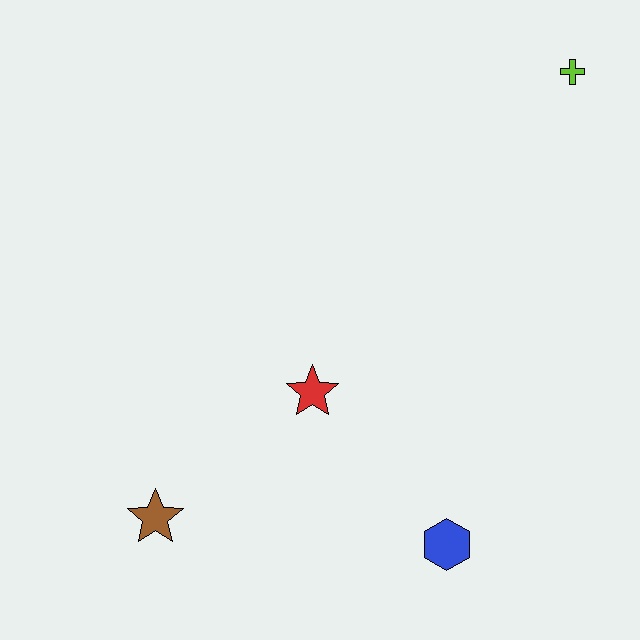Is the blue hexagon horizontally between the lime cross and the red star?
Yes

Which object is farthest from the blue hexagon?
The lime cross is farthest from the blue hexagon.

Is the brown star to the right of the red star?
No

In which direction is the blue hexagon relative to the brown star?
The blue hexagon is to the right of the brown star.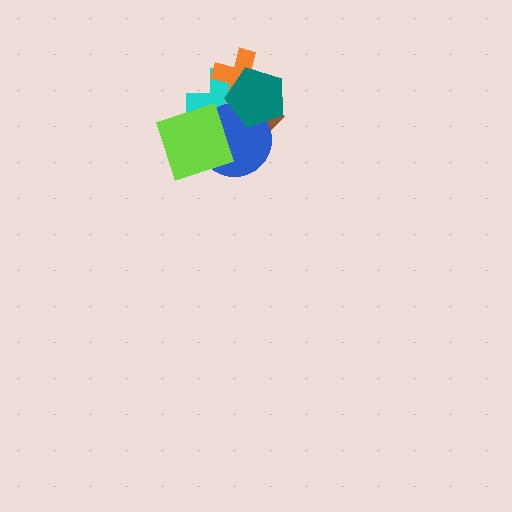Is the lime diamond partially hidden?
No, no other shape covers it.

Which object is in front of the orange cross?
The teal pentagon is in front of the orange cross.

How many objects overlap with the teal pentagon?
4 objects overlap with the teal pentagon.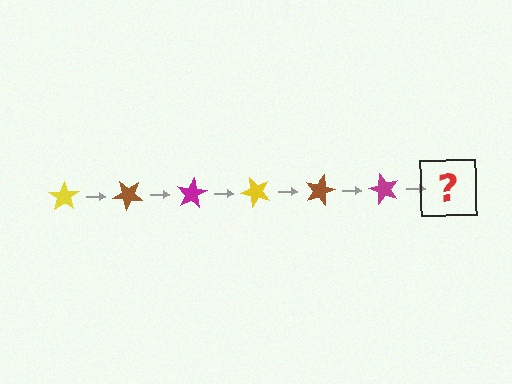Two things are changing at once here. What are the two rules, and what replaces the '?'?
The two rules are that it rotates 40 degrees each step and the color cycles through yellow, brown, and magenta. The '?' should be a yellow star, rotated 240 degrees from the start.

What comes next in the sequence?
The next element should be a yellow star, rotated 240 degrees from the start.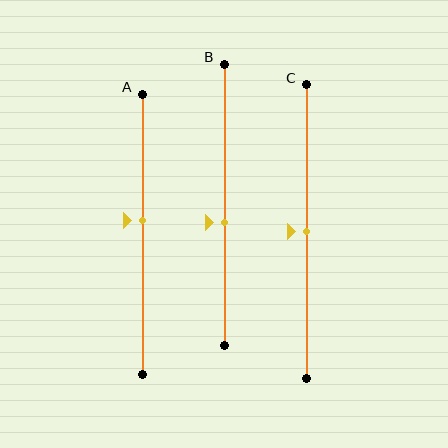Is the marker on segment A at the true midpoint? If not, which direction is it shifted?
No, the marker on segment A is shifted upward by about 5% of the segment length.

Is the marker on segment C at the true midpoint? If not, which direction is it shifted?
Yes, the marker on segment C is at the true midpoint.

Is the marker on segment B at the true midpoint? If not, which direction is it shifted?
No, the marker on segment B is shifted downward by about 6% of the segment length.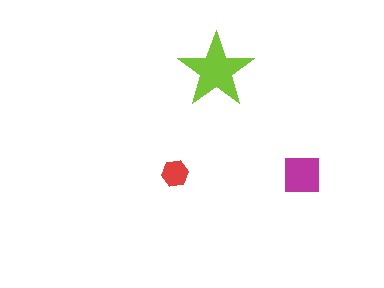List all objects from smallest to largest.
The red hexagon, the magenta square, the lime star.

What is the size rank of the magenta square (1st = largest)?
2nd.